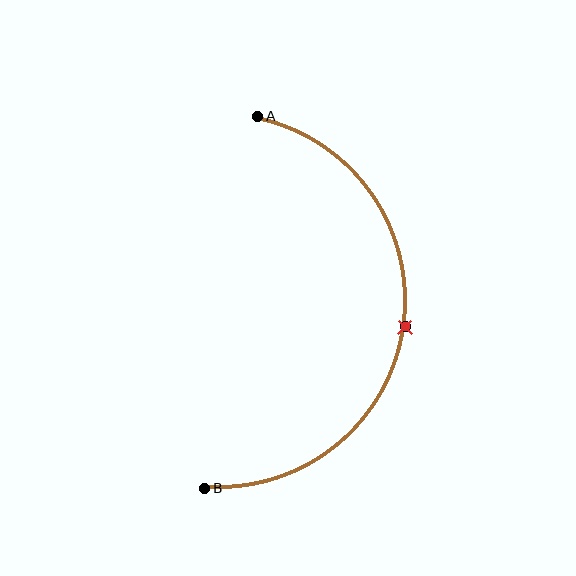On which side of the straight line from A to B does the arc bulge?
The arc bulges to the right of the straight line connecting A and B.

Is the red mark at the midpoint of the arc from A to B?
Yes. The red mark lies on the arc at equal arc-length from both A and B — it is the arc midpoint.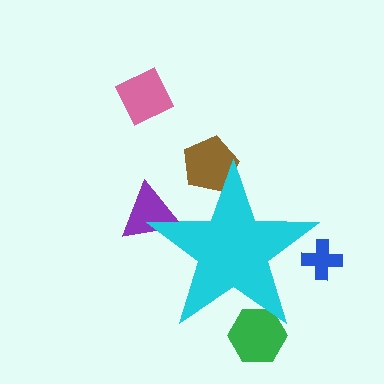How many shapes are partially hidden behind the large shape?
4 shapes are partially hidden.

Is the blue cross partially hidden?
Yes, the blue cross is partially hidden behind the cyan star.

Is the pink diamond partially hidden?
No, the pink diamond is fully visible.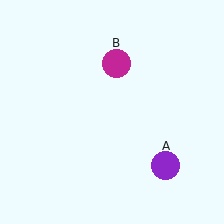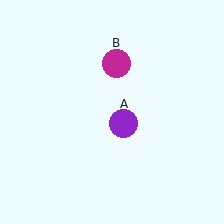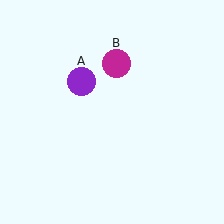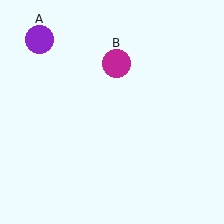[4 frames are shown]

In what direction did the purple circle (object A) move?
The purple circle (object A) moved up and to the left.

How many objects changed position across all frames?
1 object changed position: purple circle (object A).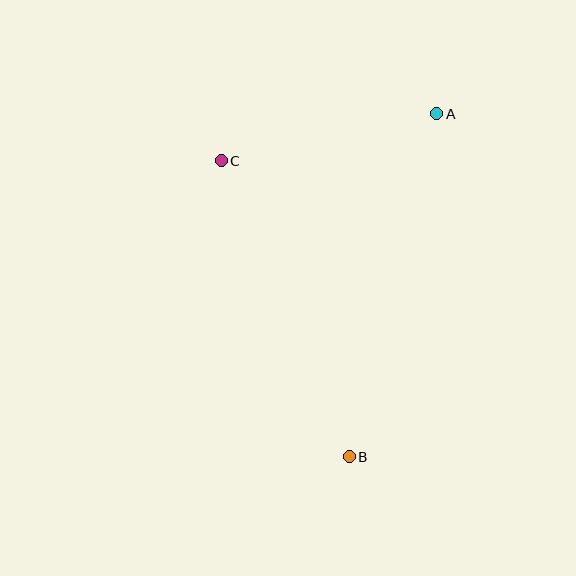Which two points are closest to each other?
Points A and C are closest to each other.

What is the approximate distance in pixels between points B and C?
The distance between B and C is approximately 322 pixels.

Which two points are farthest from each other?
Points A and B are farthest from each other.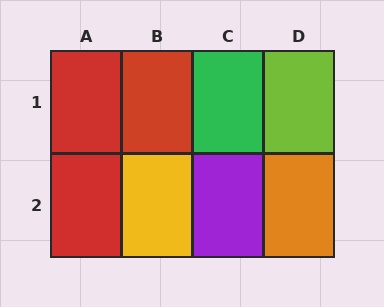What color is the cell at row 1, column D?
Lime.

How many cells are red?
3 cells are red.